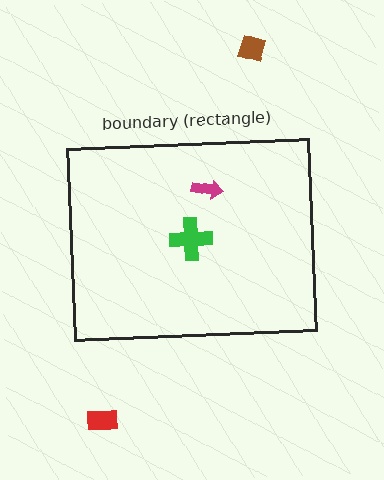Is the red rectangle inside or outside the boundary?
Outside.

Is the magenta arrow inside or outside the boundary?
Inside.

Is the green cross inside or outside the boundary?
Inside.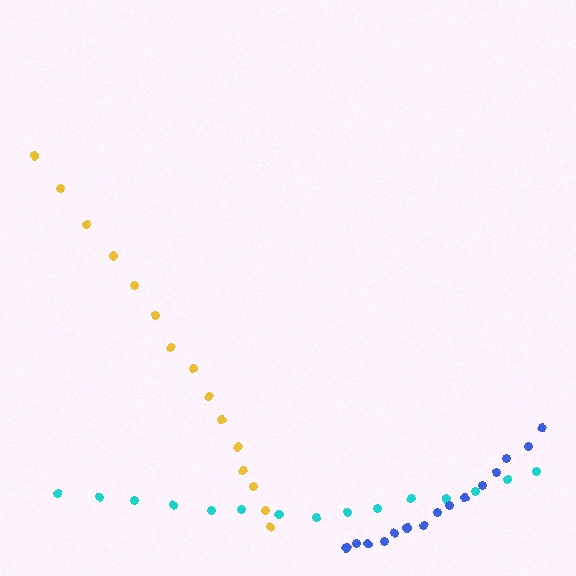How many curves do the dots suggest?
There are 3 distinct paths.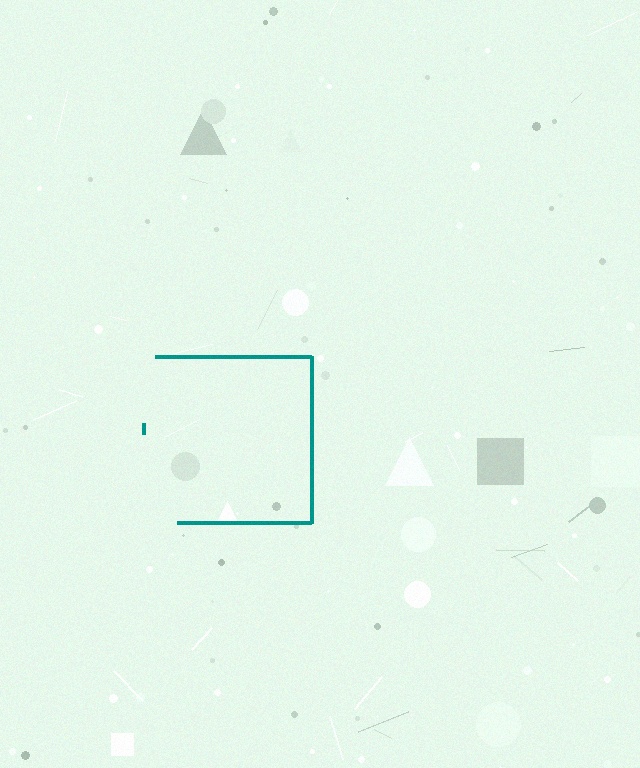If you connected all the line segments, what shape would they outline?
They would outline a square.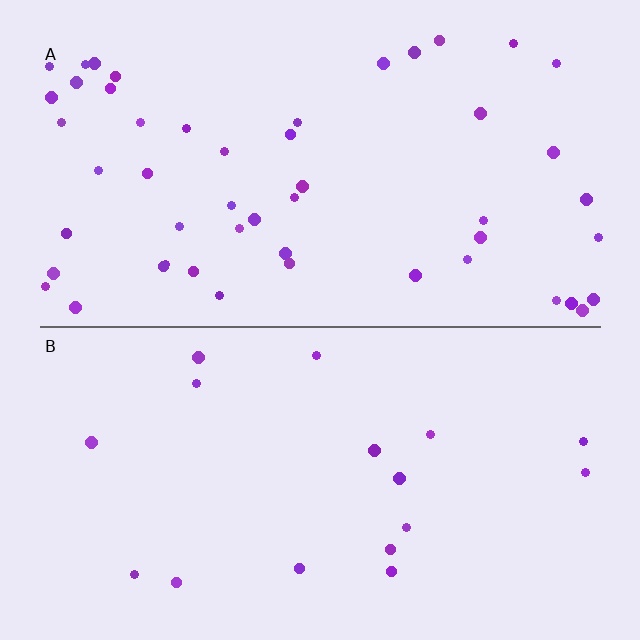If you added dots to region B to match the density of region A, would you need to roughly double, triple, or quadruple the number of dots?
Approximately triple.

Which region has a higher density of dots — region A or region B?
A (the top).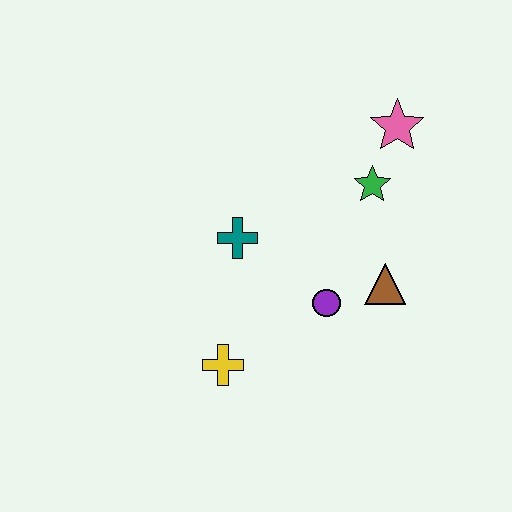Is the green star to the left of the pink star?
Yes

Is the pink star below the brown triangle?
No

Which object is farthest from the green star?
The yellow cross is farthest from the green star.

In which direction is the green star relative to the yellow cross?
The green star is above the yellow cross.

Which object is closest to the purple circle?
The brown triangle is closest to the purple circle.